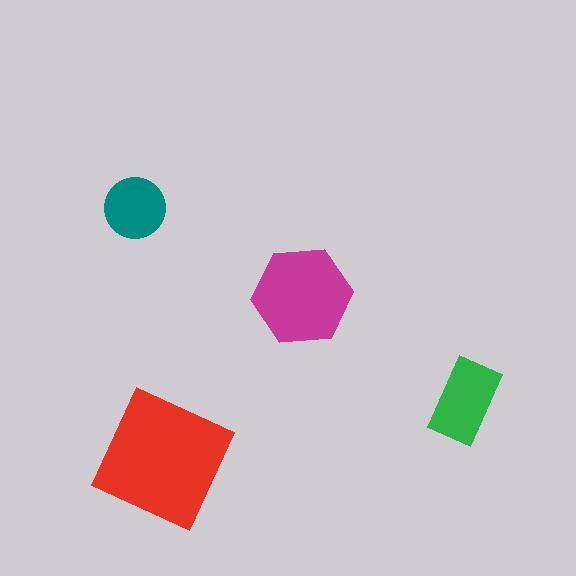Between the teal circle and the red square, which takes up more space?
The red square.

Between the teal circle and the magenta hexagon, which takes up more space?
The magenta hexagon.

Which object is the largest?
The red square.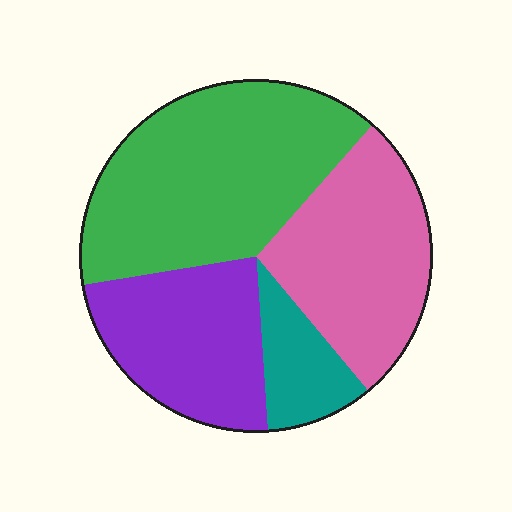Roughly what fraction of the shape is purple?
Purple takes up about one quarter (1/4) of the shape.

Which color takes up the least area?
Teal, at roughly 10%.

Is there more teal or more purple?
Purple.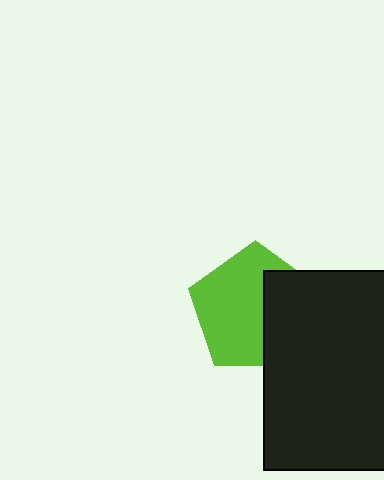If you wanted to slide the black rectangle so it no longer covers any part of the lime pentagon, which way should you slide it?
Slide it right — that is the most direct way to separate the two shapes.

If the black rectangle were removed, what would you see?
You would see the complete lime pentagon.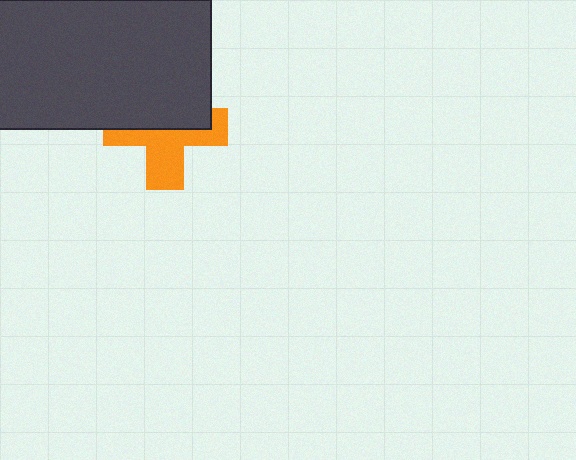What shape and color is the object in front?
The object in front is a dark gray rectangle.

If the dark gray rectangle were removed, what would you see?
You would see the complete orange cross.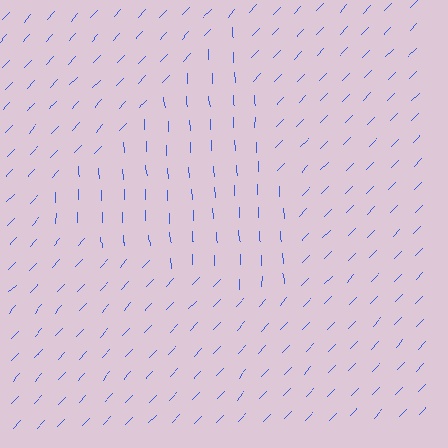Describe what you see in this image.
The image is filled with small blue line segments. A triangle region in the image has lines oriented differently from the surrounding lines, creating a visible texture boundary.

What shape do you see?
I see a triangle.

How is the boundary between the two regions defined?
The boundary is defined purely by a change in line orientation (approximately 45 degrees difference). All lines are the same color and thickness.